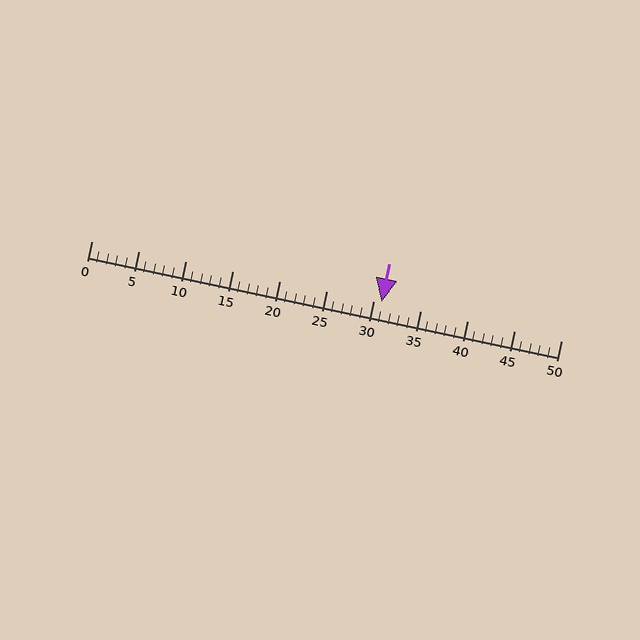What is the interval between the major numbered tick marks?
The major tick marks are spaced 5 units apart.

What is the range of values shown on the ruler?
The ruler shows values from 0 to 50.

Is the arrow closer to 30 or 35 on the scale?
The arrow is closer to 30.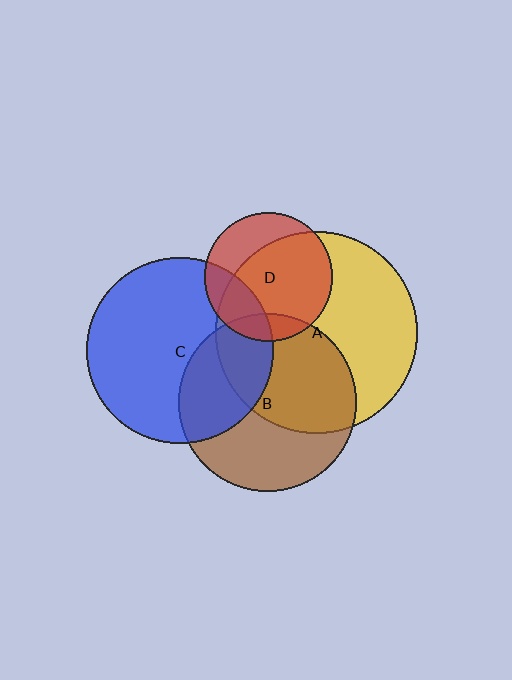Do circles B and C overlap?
Yes.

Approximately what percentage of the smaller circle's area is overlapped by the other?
Approximately 35%.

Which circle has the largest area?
Circle A (yellow).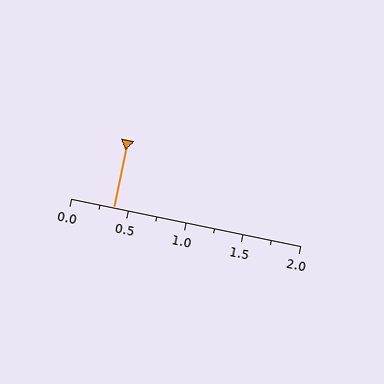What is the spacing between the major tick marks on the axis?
The major ticks are spaced 0.5 apart.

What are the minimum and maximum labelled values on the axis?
The axis runs from 0.0 to 2.0.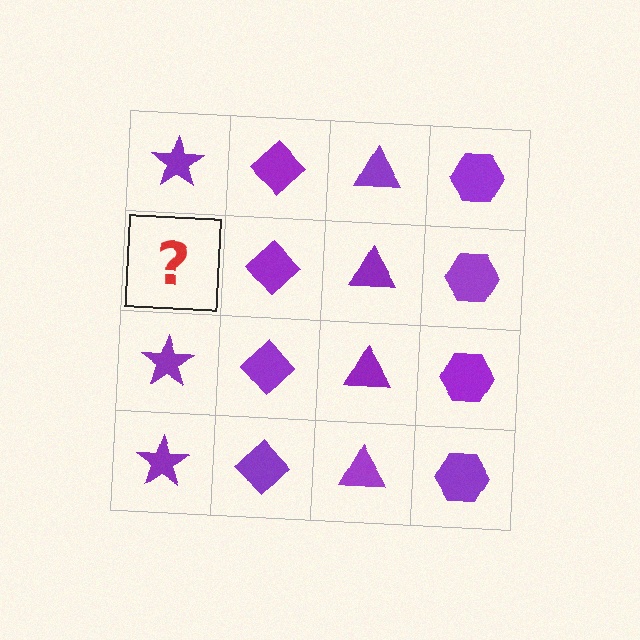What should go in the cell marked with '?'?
The missing cell should contain a purple star.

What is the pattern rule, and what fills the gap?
The rule is that each column has a consistent shape. The gap should be filled with a purple star.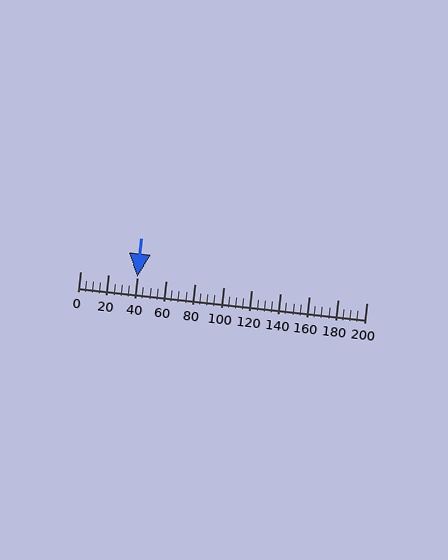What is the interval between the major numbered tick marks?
The major tick marks are spaced 20 units apart.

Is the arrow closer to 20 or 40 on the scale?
The arrow is closer to 40.